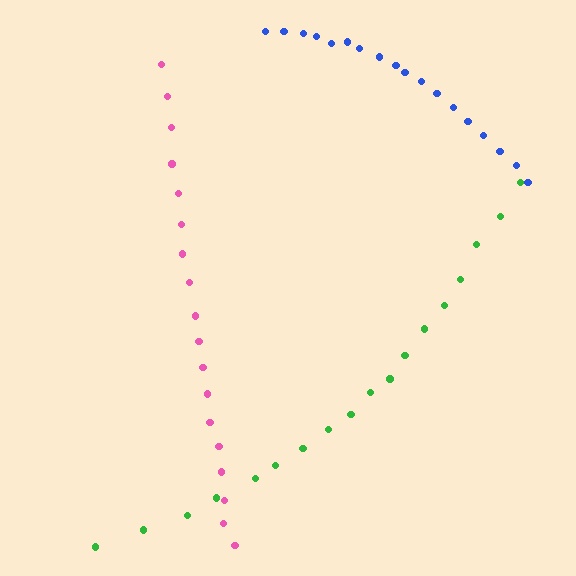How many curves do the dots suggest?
There are 3 distinct paths.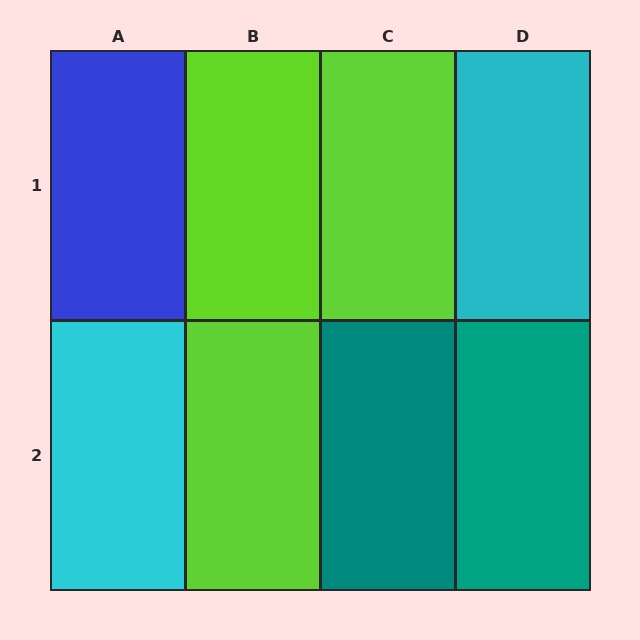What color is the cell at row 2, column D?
Teal.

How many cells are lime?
3 cells are lime.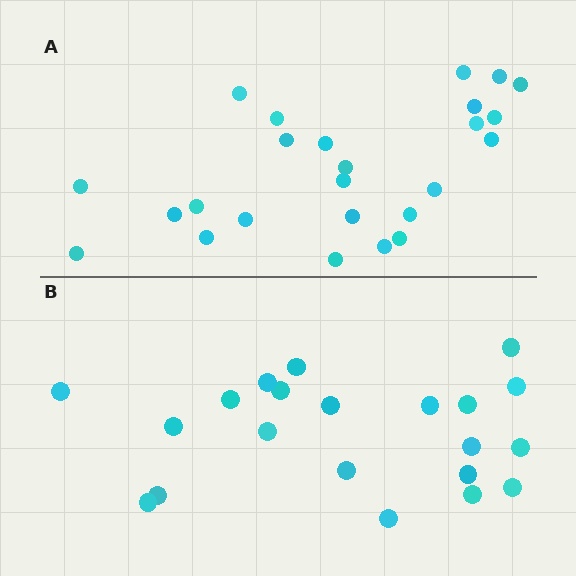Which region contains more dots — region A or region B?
Region A (the top region) has more dots.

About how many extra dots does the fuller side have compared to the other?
Region A has about 4 more dots than region B.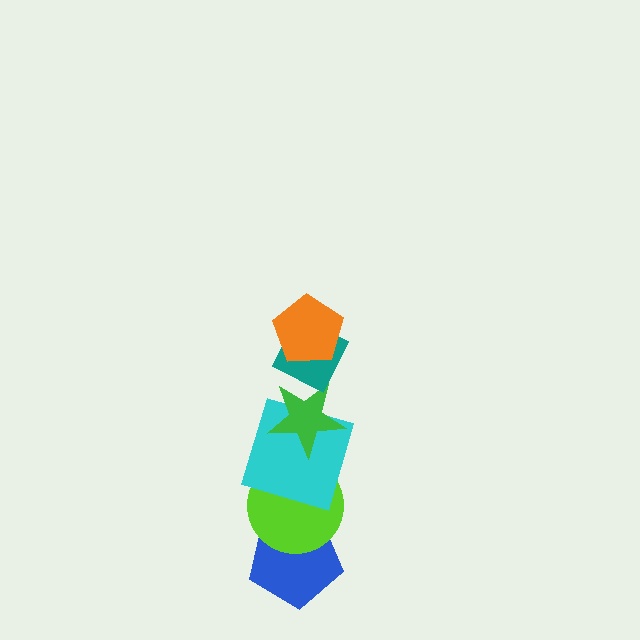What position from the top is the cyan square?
The cyan square is 4th from the top.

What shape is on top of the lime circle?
The cyan square is on top of the lime circle.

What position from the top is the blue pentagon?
The blue pentagon is 6th from the top.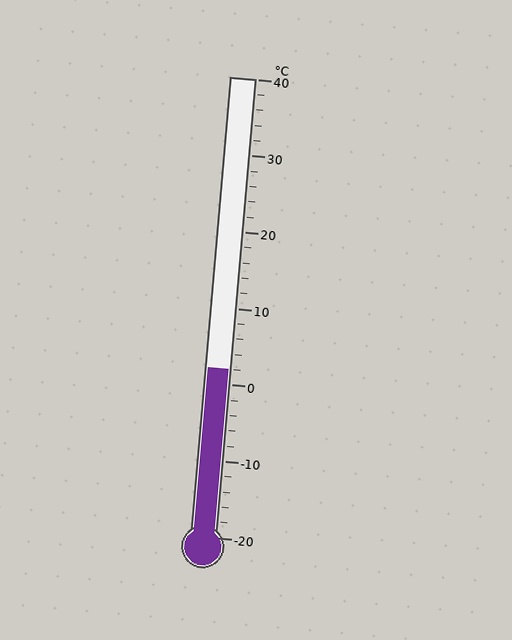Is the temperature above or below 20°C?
The temperature is below 20°C.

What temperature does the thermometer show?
The thermometer shows approximately 2°C.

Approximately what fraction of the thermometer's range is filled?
The thermometer is filled to approximately 35% of its range.